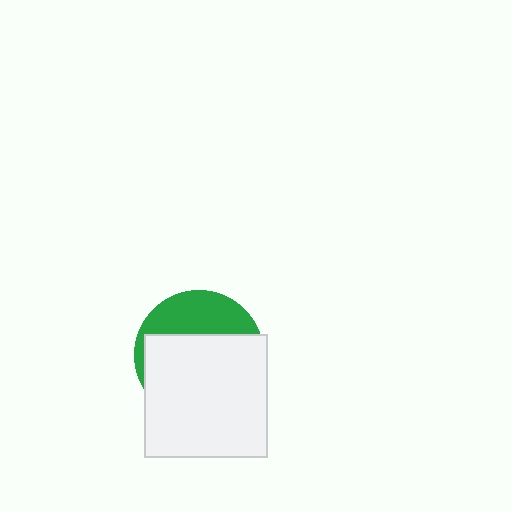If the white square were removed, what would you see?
You would see the complete green circle.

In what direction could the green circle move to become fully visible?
The green circle could move up. That would shift it out from behind the white square entirely.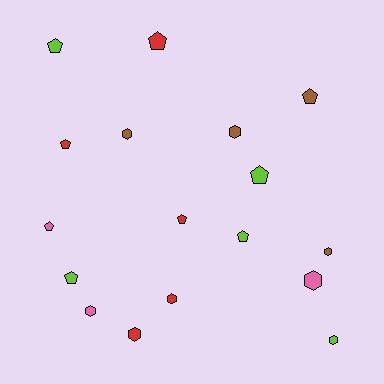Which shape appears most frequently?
Pentagon, with 9 objects.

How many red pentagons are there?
There are 3 red pentagons.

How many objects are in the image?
There are 17 objects.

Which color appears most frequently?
Red, with 5 objects.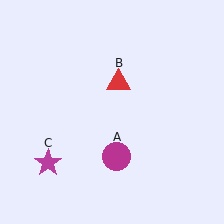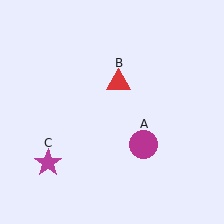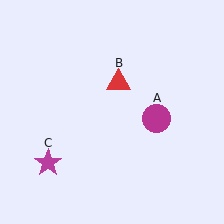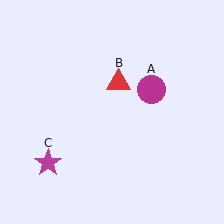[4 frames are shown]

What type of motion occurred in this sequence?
The magenta circle (object A) rotated counterclockwise around the center of the scene.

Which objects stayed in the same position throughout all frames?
Red triangle (object B) and magenta star (object C) remained stationary.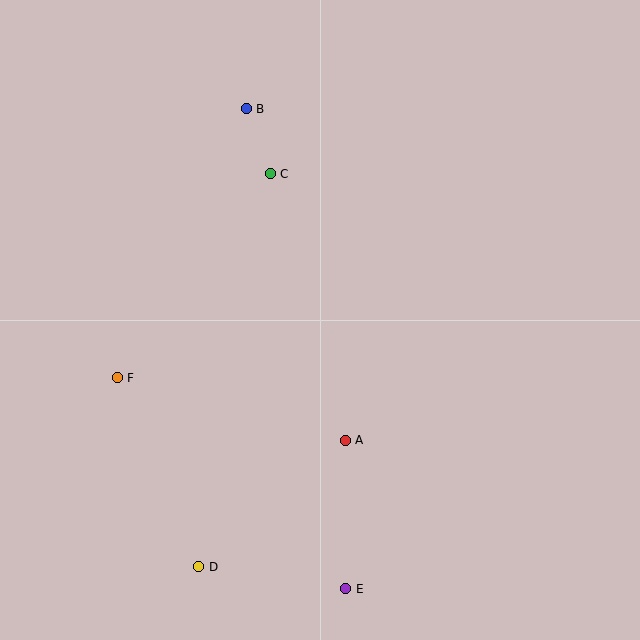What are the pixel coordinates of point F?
Point F is at (117, 378).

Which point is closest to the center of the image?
Point A at (345, 440) is closest to the center.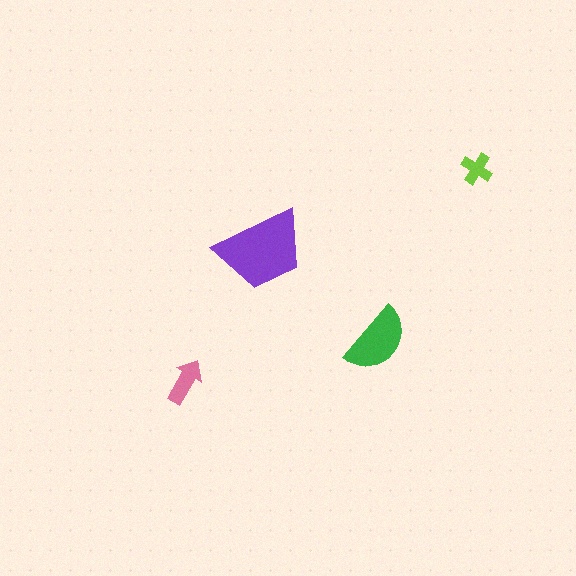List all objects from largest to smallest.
The purple trapezoid, the green semicircle, the pink arrow, the lime cross.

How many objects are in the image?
There are 4 objects in the image.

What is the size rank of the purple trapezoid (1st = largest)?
1st.